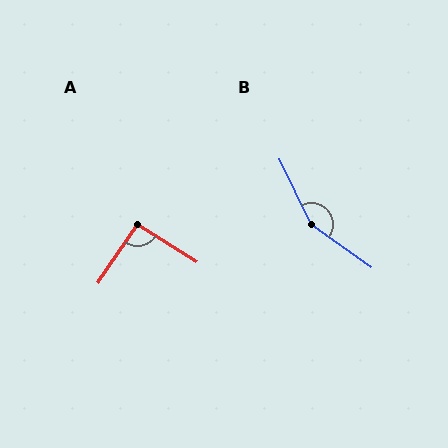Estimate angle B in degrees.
Approximately 151 degrees.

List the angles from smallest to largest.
A (92°), B (151°).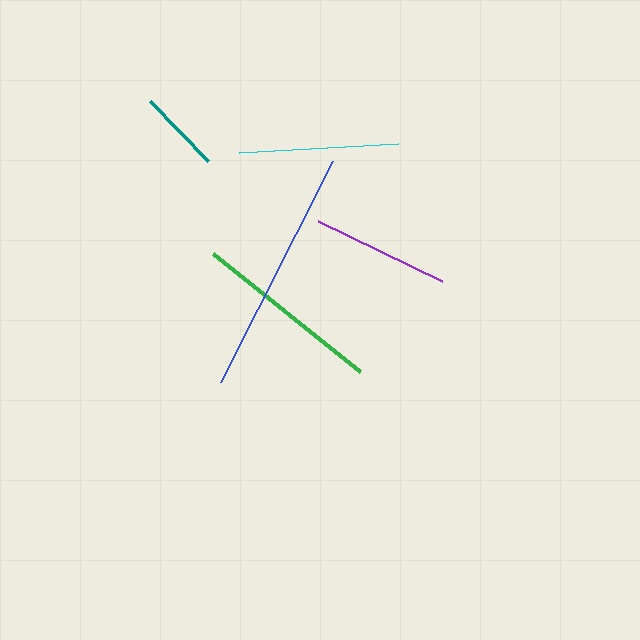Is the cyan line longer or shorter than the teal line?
The cyan line is longer than the teal line.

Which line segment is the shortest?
The teal line is the shortest at approximately 83 pixels.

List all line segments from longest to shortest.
From longest to shortest: blue, green, cyan, purple, teal.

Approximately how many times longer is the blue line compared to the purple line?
The blue line is approximately 1.8 times the length of the purple line.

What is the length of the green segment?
The green segment is approximately 188 pixels long.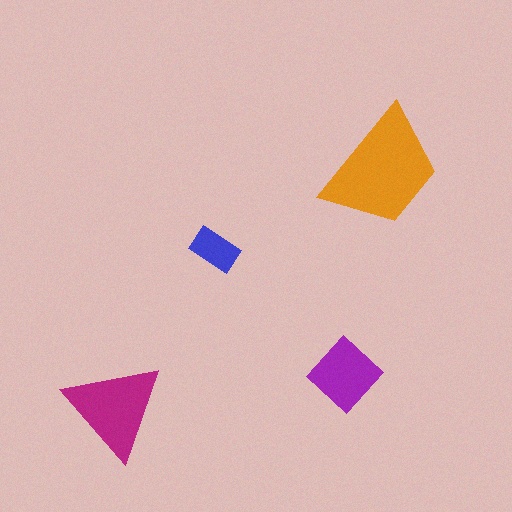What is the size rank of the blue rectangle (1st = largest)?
4th.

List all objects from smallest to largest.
The blue rectangle, the purple diamond, the magenta triangle, the orange trapezoid.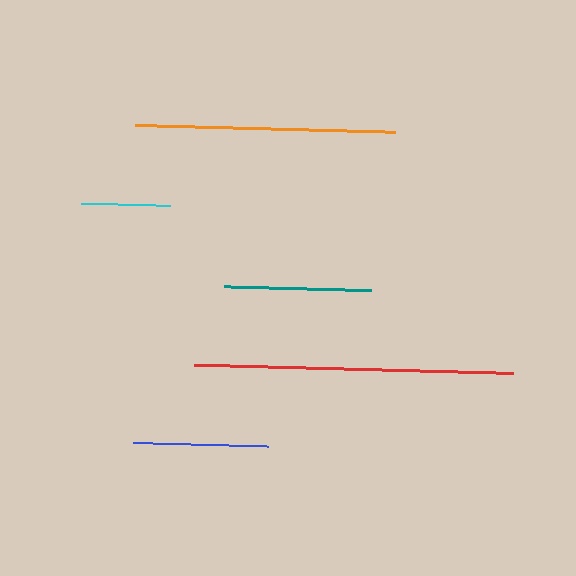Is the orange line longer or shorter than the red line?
The red line is longer than the orange line.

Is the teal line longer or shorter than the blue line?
The teal line is longer than the blue line.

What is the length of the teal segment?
The teal segment is approximately 147 pixels long.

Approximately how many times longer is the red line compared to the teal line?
The red line is approximately 2.2 times the length of the teal line.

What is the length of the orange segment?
The orange segment is approximately 260 pixels long.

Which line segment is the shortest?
The cyan line is the shortest at approximately 90 pixels.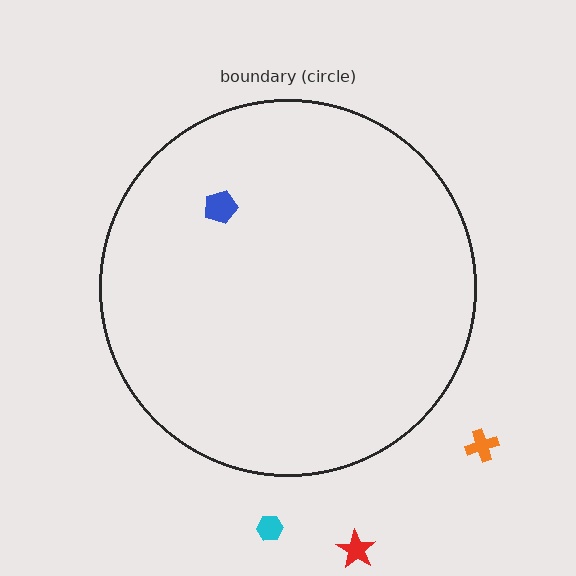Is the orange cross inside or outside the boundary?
Outside.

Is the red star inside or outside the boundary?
Outside.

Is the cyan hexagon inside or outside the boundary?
Outside.